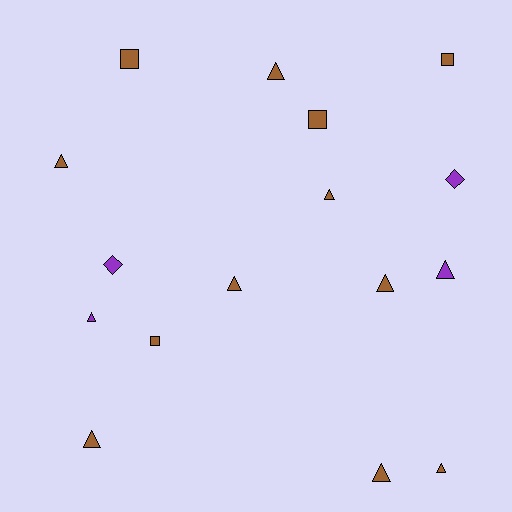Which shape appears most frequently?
Triangle, with 10 objects.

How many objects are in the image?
There are 16 objects.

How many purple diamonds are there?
There are 2 purple diamonds.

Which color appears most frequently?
Brown, with 12 objects.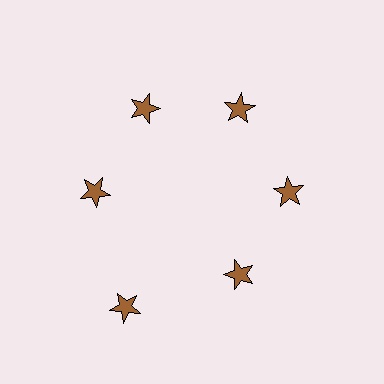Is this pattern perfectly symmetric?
No. The 6 brown stars are arranged in a ring, but one element near the 7 o'clock position is pushed outward from the center, breaking the 6-fold rotational symmetry.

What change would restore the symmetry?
The symmetry would be restored by moving it inward, back onto the ring so that all 6 stars sit at equal angles and equal distance from the center.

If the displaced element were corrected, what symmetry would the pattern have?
It would have 6-fold rotational symmetry — the pattern would map onto itself every 60 degrees.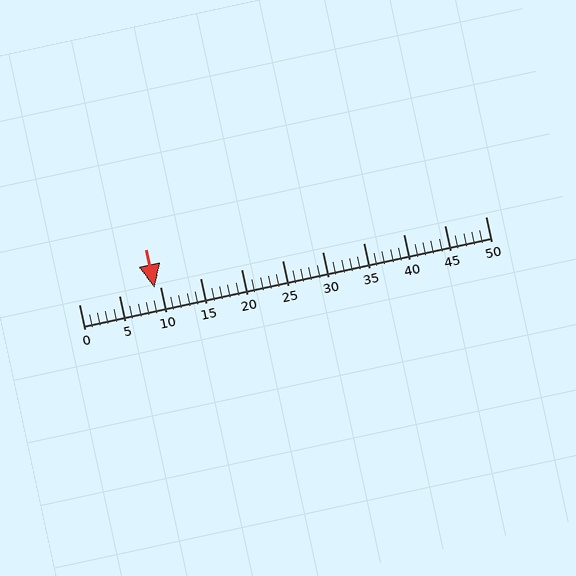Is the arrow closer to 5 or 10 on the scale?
The arrow is closer to 10.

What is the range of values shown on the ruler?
The ruler shows values from 0 to 50.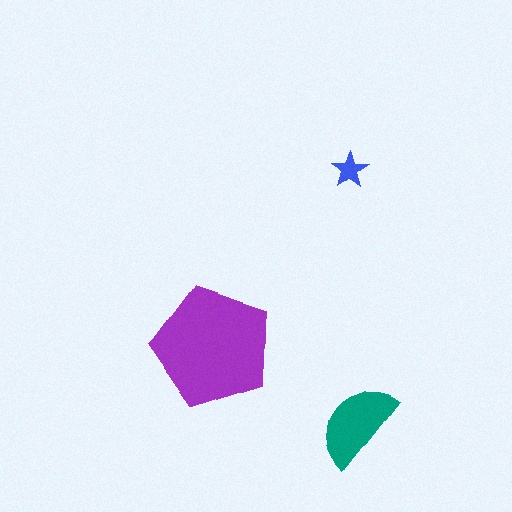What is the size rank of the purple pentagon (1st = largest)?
1st.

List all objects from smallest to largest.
The blue star, the teal semicircle, the purple pentagon.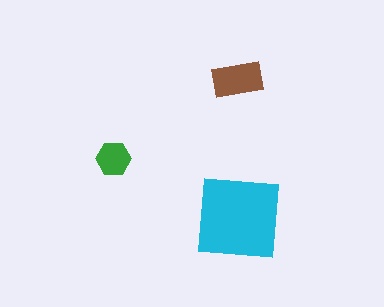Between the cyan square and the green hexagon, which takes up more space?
The cyan square.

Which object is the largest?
The cyan square.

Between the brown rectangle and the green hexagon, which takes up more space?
The brown rectangle.